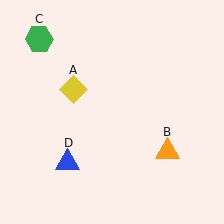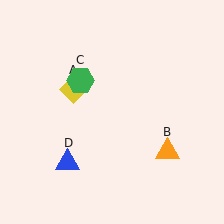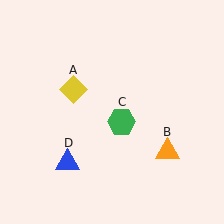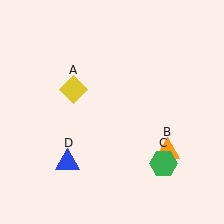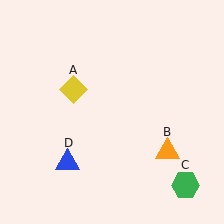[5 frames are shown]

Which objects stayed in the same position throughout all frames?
Yellow diamond (object A) and orange triangle (object B) and blue triangle (object D) remained stationary.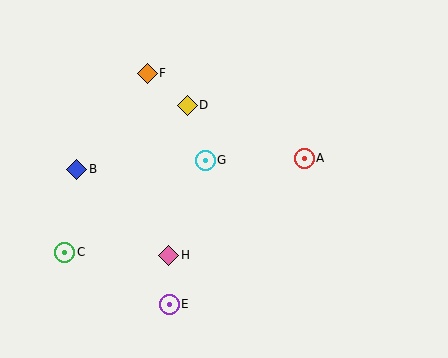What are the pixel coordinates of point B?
Point B is at (77, 169).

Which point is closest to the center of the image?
Point G at (205, 160) is closest to the center.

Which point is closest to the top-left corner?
Point F is closest to the top-left corner.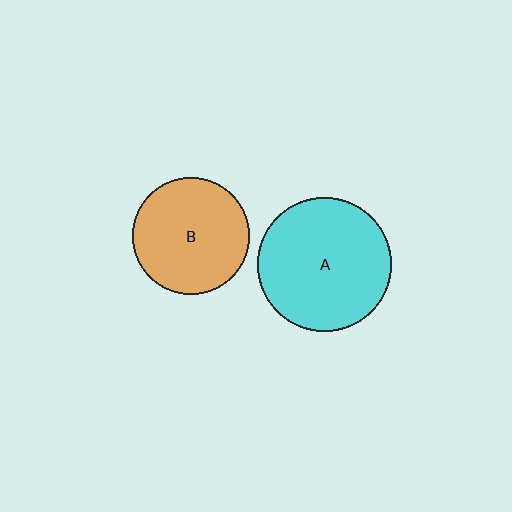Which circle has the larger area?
Circle A (cyan).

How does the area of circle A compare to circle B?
Approximately 1.3 times.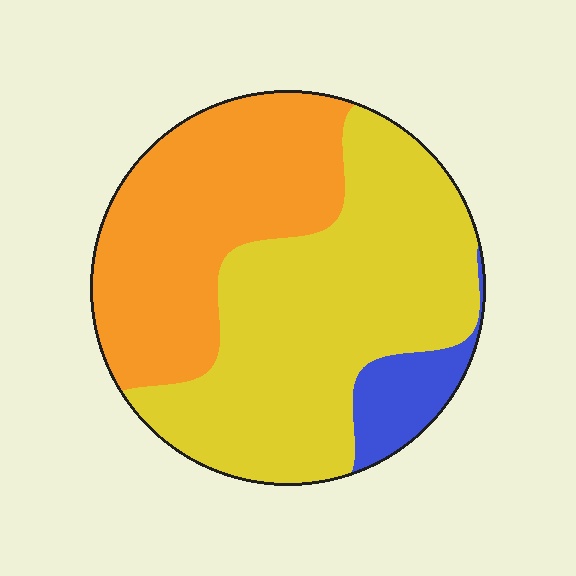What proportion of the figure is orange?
Orange takes up between a quarter and a half of the figure.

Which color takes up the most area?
Yellow, at roughly 55%.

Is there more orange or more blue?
Orange.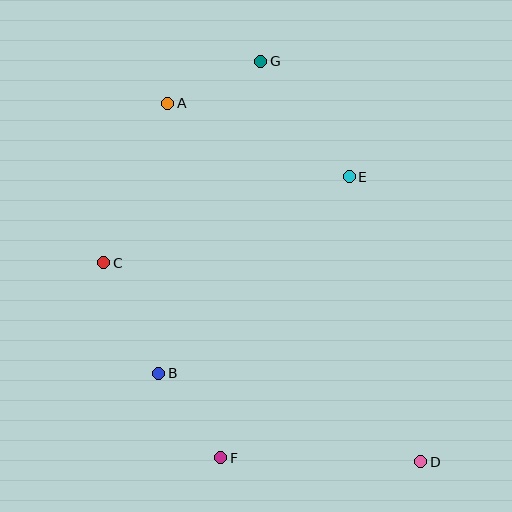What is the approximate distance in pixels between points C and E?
The distance between C and E is approximately 260 pixels.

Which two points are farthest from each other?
Points A and D are farthest from each other.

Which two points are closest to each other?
Points A and G are closest to each other.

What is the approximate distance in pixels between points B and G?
The distance between B and G is approximately 328 pixels.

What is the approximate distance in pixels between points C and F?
The distance between C and F is approximately 227 pixels.